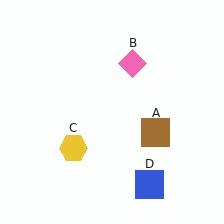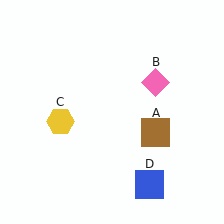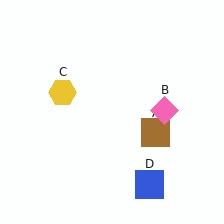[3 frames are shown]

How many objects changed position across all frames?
2 objects changed position: pink diamond (object B), yellow hexagon (object C).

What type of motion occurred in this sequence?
The pink diamond (object B), yellow hexagon (object C) rotated clockwise around the center of the scene.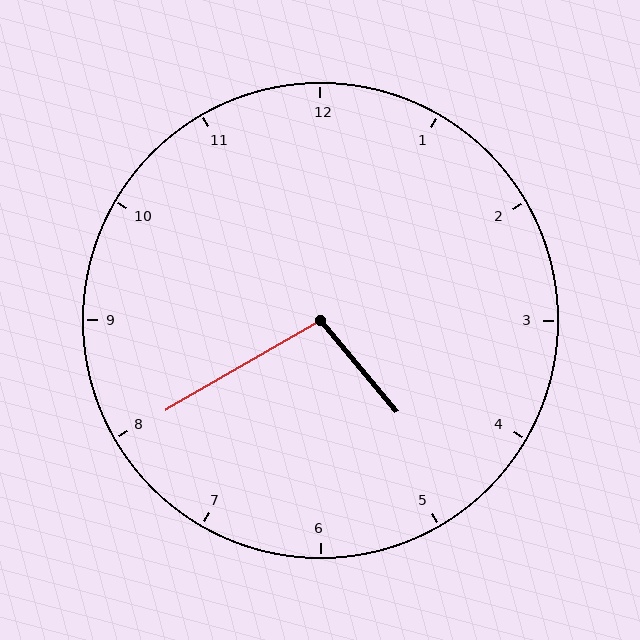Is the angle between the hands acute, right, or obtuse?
It is obtuse.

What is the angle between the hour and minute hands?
Approximately 100 degrees.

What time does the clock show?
4:40.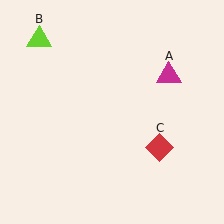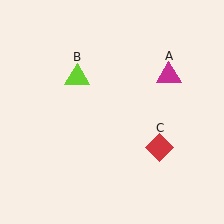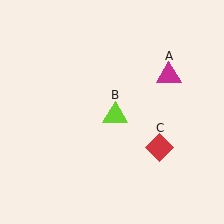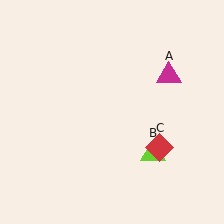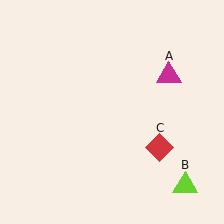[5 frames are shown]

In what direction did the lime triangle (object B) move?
The lime triangle (object B) moved down and to the right.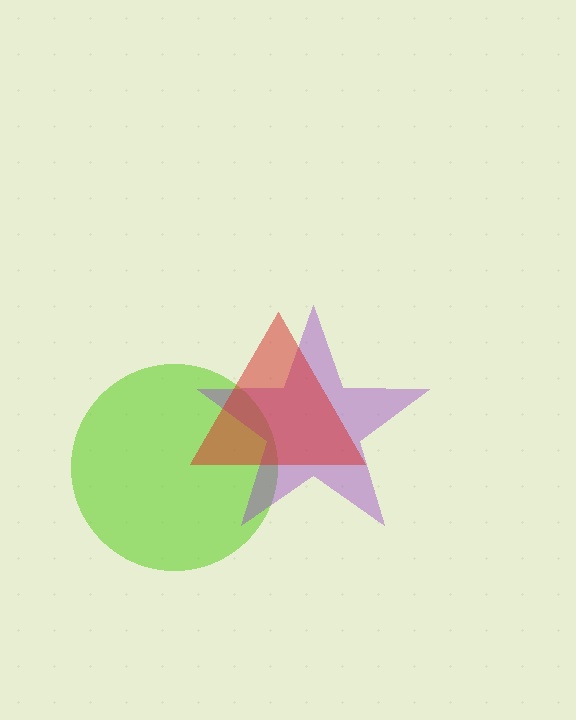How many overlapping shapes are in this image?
There are 3 overlapping shapes in the image.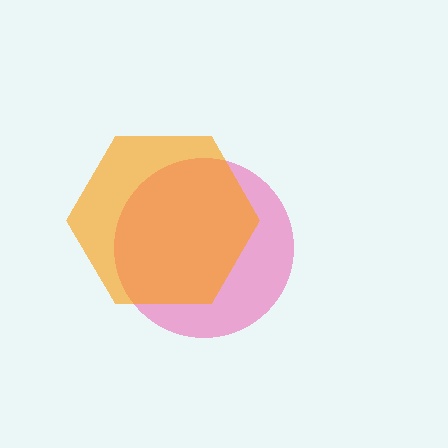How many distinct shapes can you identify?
There are 2 distinct shapes: a pink circle, an orange hexagon.